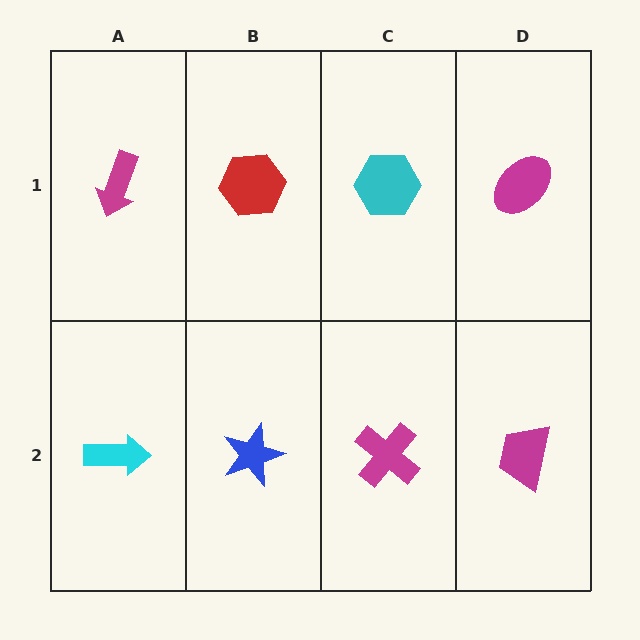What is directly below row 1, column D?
A magenta trapezoid.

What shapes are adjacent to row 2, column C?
A cyan hexagon (row 1, column C), a blue star (row 2, column B), a magenta trapezoid (row 2, column D).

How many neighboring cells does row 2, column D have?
2.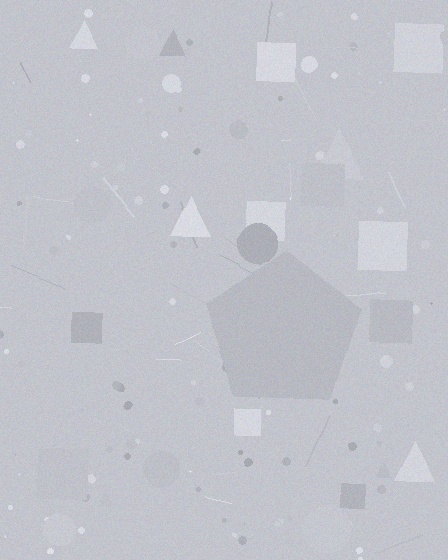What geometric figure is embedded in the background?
A pentagon is embedded in the background.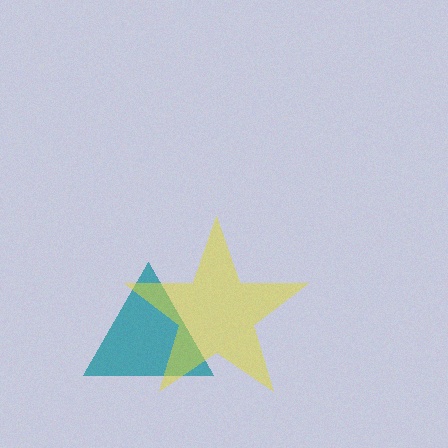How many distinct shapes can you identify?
There are 2 distinct shapes: a teal triangle, a yellow star.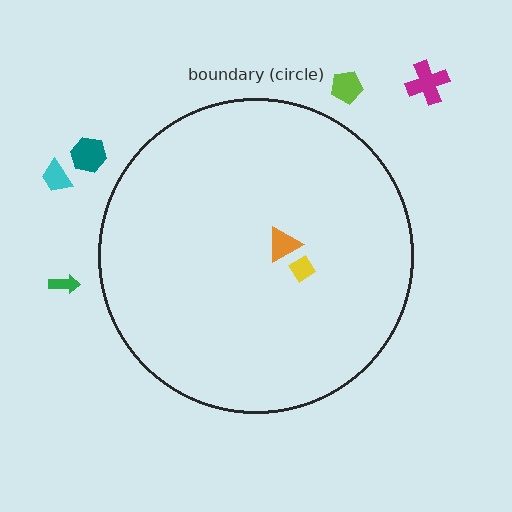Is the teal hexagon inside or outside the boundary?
Outside.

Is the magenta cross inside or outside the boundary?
Outside.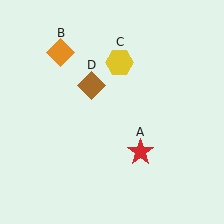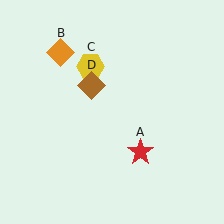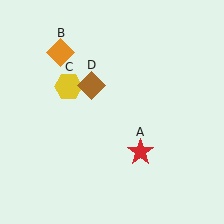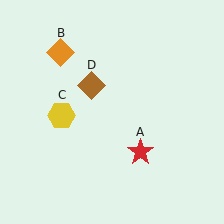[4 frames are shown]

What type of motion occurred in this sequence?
The yellow hexagon (object C) rotated counterclockwise around the center of the scene.